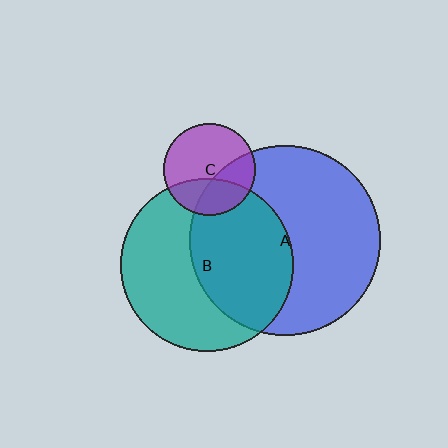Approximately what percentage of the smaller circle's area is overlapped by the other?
Approximately 35%.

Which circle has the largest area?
Circle A (blue).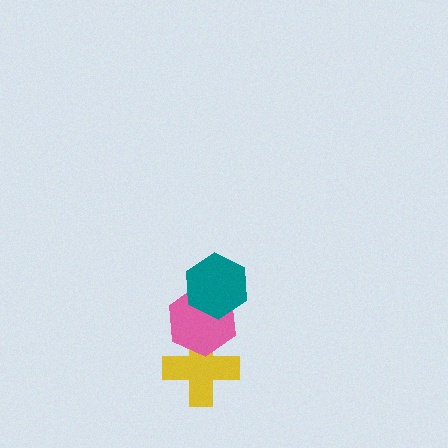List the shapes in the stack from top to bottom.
From top to bottom: the teal hexagon, the pink hexagon, the yellow cross.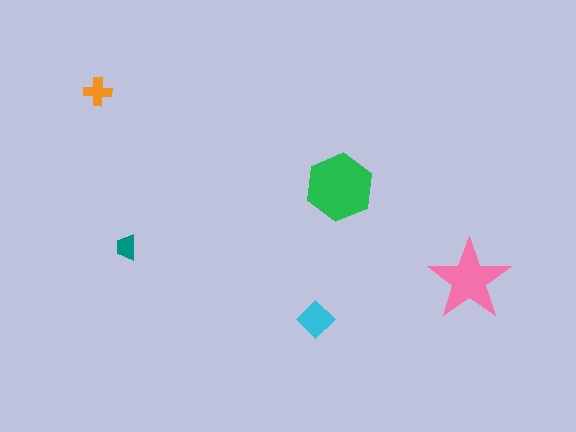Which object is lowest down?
The cyan diamond is bottommost.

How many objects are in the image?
There are 5 objects in the image.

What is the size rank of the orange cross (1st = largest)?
4th.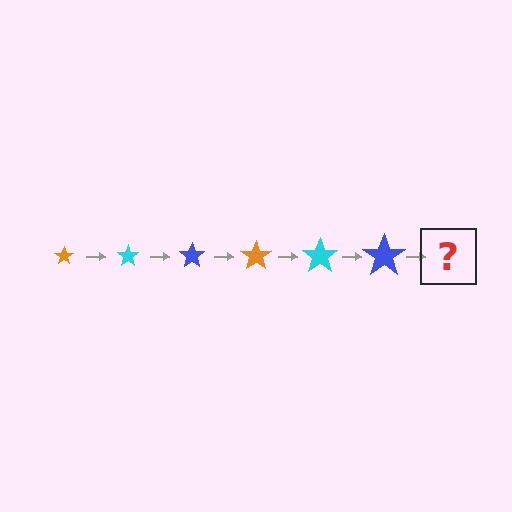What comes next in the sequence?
The next element should be an orange star, larger than the previous one.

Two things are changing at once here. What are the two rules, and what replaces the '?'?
The two rules are that the star grows larger each step and the color cycles through orange, cyan, and blue. The '?' should be an orange star, larger than the previous one.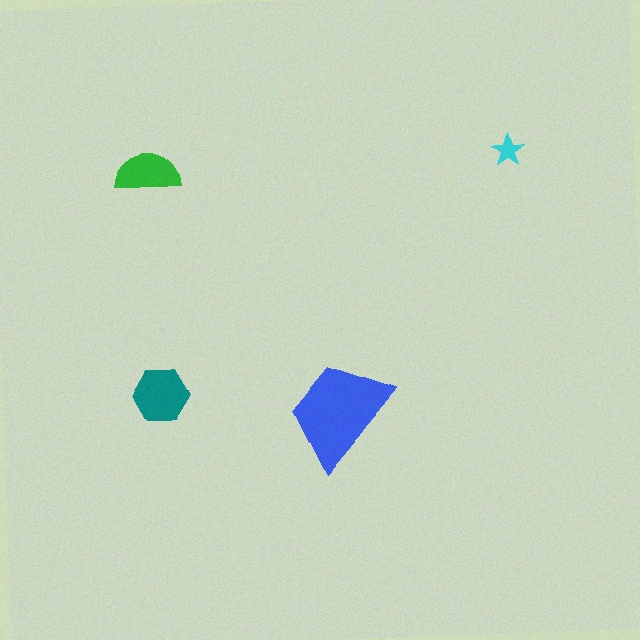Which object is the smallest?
The cyan star.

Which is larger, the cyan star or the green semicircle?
The green semicircle.